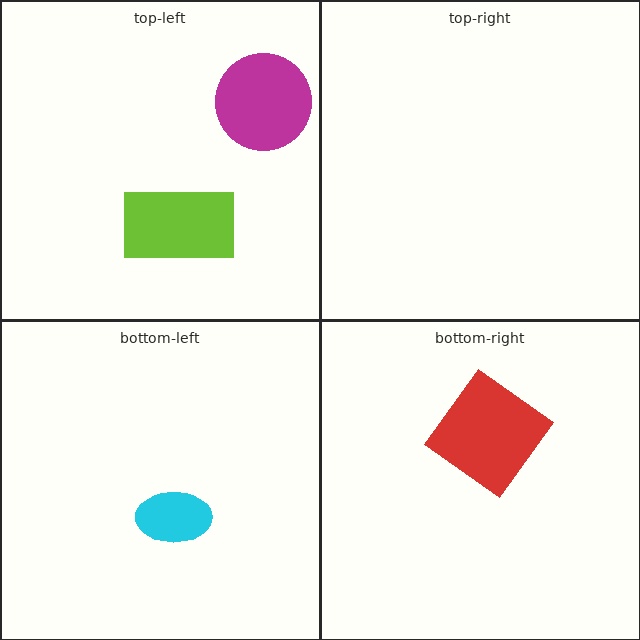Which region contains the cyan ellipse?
The bottom-left region.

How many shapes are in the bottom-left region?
1.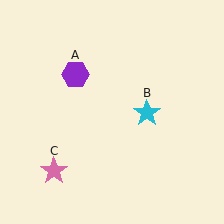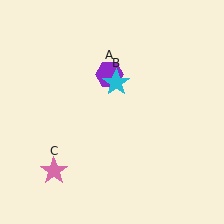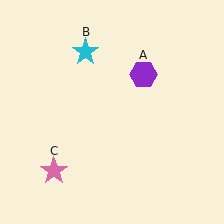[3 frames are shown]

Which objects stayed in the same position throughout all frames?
Pink star (object C) remained stationary.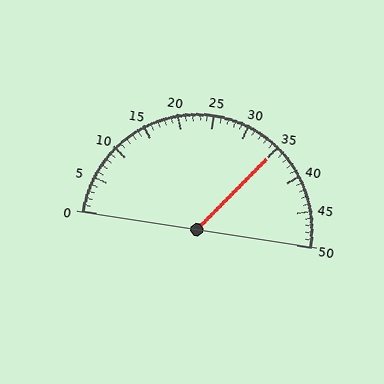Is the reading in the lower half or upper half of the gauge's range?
The reading is in the upper half of the range (0 to 50).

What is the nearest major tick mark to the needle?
The nearest major tick mark is 35.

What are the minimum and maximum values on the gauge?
The gauge ranges from 0 to 50.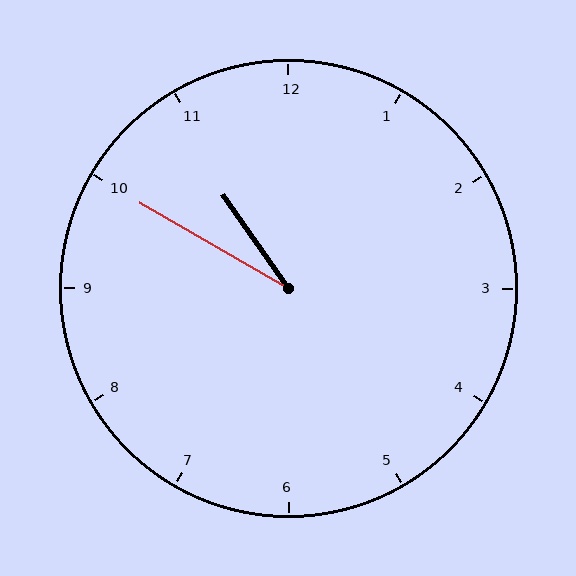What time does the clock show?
10:50.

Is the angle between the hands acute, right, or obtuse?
It is acute.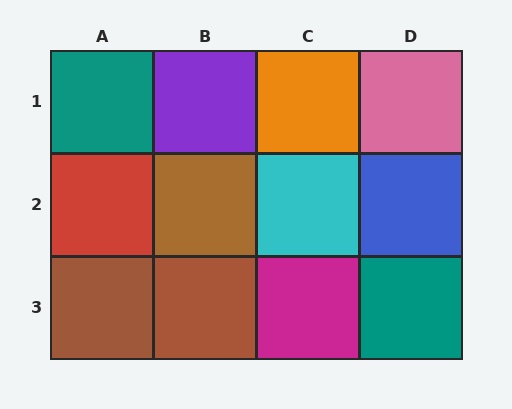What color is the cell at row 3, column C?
Magenta.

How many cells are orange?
1 cell is orange.